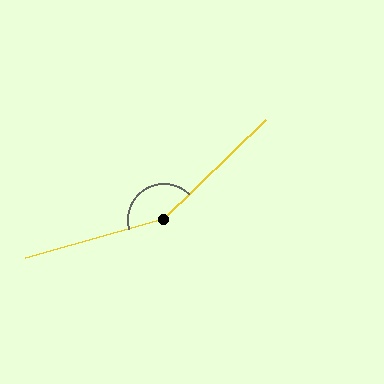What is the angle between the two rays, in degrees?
Approximately 152 degrees.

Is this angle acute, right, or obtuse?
It is obtuse.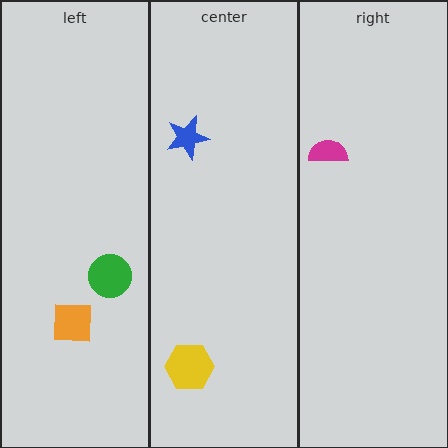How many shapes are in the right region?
1.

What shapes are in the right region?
The magenta semicircle.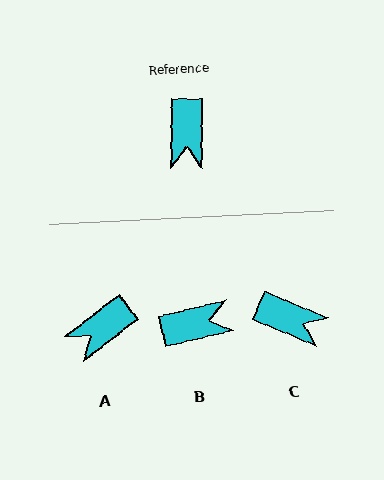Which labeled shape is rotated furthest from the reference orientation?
B, about 104 degrees away.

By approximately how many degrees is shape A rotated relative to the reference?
Approximately 52 degrees clockwise.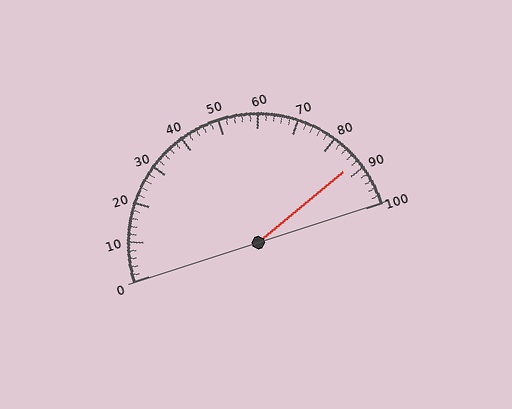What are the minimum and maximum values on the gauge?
The gauge ranges from 0 to 100.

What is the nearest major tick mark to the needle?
The nearest major tick mark is 90.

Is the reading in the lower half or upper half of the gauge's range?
The reading is in the upper half of the range (0 to 100).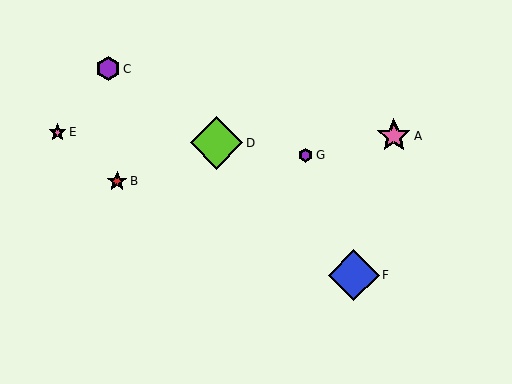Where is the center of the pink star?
The center of the pink star is at (57, 132).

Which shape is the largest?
The lime diamond (labeled D) is the largest.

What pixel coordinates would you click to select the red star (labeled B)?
Click at (117, 181) to select the red star B.